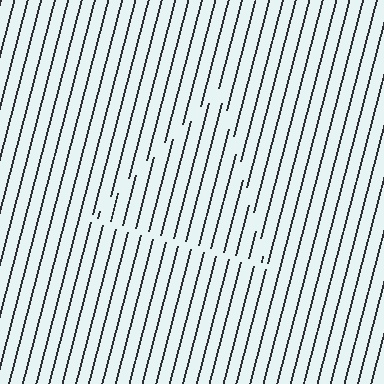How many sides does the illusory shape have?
3 sides — the line-ends trace a triangle.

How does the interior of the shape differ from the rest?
The interior of the shape contains the same grating, shifted by half a period — the contour is defined by the phase discontinuity where line-ends from the inner and outer gratings abut.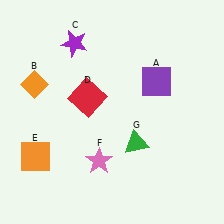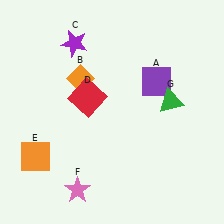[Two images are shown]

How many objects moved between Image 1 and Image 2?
3 objects moved between the two images.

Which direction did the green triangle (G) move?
The green triangle (G) moved up.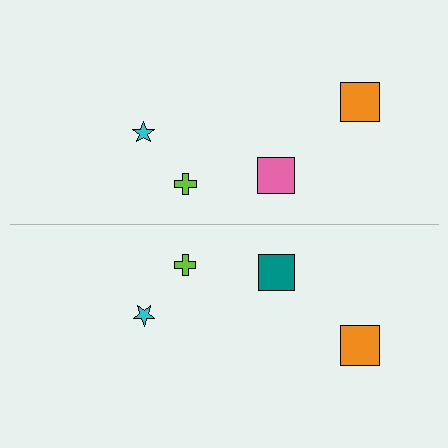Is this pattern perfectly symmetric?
No, the pattern is not perfectly symmetric. The teal square on the bottom side breaks the symmetry — its mirror counterpart is pink.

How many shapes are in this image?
There are 8 shapes in this image.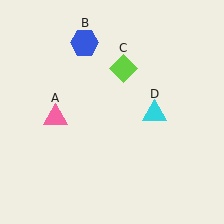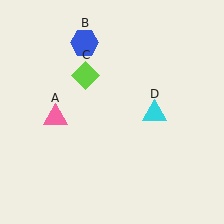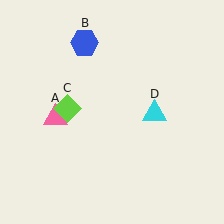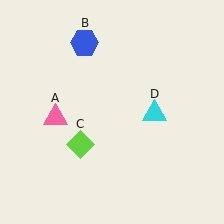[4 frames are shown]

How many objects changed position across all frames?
1 object changed position: lime diamond (object C).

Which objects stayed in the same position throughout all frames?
Pink triangle (object A) and blue hexagon (object B) and cyan triangle (object D) remained stationary.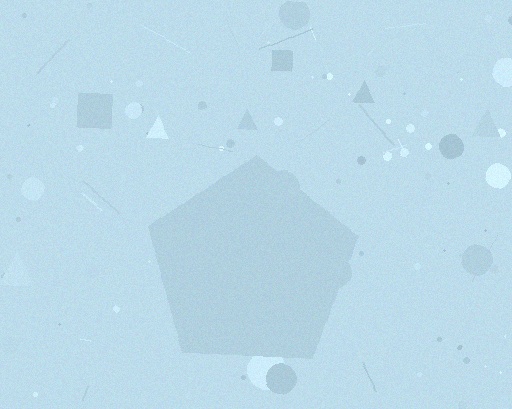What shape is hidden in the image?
A pentagon is hidden in the image.